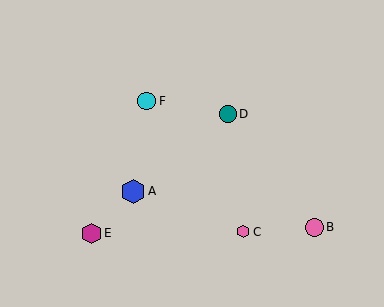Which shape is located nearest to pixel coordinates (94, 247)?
The magenta hexagon (labeled E) at (91, 233) is nearest to that location.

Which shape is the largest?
The blue hexagon (labeled A) is the largest.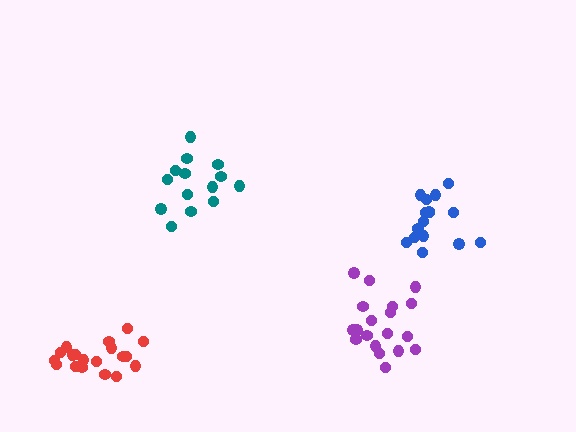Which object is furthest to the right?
The blue cluster is rightmost.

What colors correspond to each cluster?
The clusters are colored: purple, red, teal, blue.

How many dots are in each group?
Group 1: 19 dots, Group 2: 19 dots, Group 3: 14 dots, Group 4: 16 dots (68 total).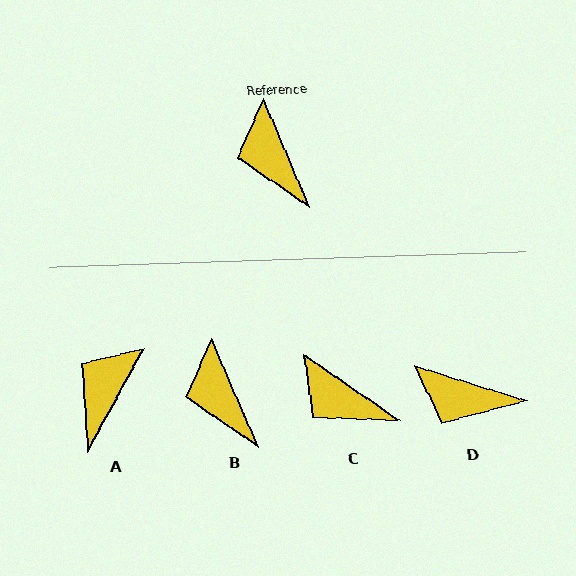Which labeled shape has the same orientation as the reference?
B.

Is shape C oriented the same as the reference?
No, it is off by about 32 degrees.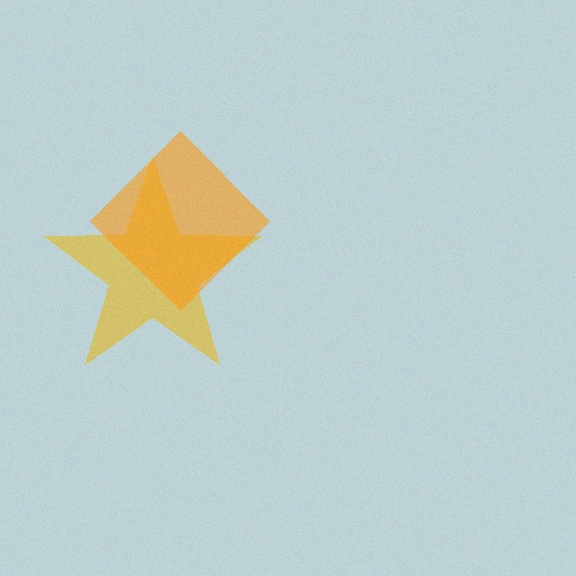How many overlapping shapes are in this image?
There are 2 overlapping shapes in the image.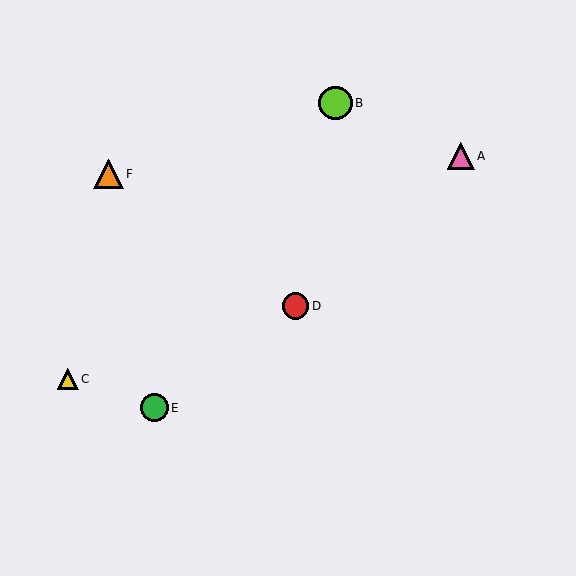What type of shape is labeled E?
Shape E is a green circle.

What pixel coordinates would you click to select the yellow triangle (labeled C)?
Click at (68, 379) to select the yellow triangle C.